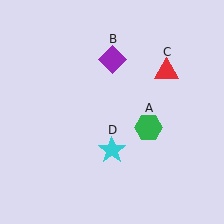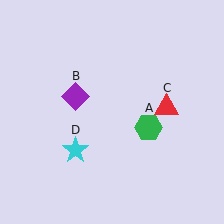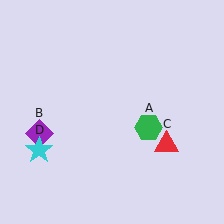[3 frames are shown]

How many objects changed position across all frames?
3 objects changed position: purple diamond (object B), red triangle (object C), cyan star (object D).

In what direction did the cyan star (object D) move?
The cyan star (object D) moved left.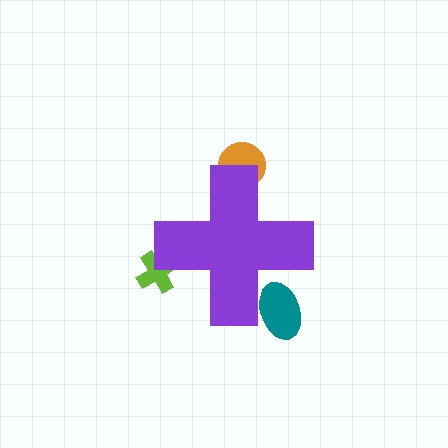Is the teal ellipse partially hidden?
Yes, the teal ellipse is partially hidden behind the purple cross.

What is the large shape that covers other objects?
A purple cross.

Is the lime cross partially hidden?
Yes, the lime cross is partially hidden behind the purple cross.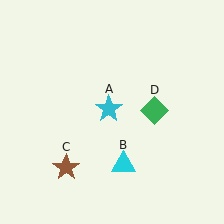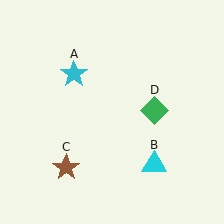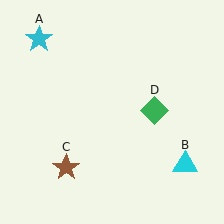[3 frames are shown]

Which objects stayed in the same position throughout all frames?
Brown star (object C) and green diamond (object D) remained stationary.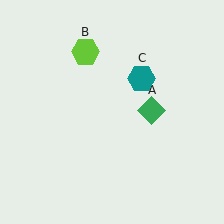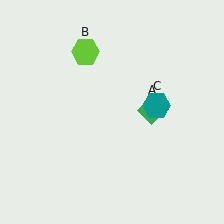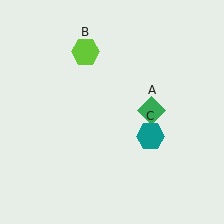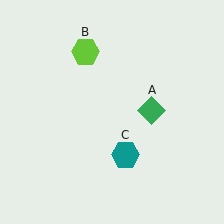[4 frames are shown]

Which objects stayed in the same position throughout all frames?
Green diamond (object A) and lime hexagon (object B) remained stationary.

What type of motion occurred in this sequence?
The teal hexagon (object C) rotated clockwise around the center of the scene.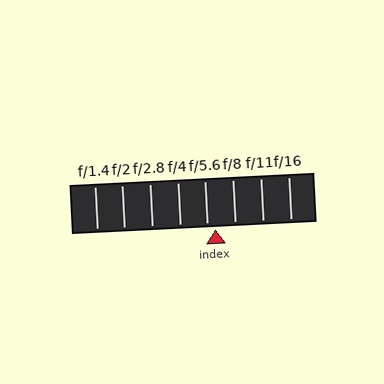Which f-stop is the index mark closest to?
The index mark is closest to f/5.6.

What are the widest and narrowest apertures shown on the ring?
The widest aperture shown is f/1.4 and the narrowest is f/16.